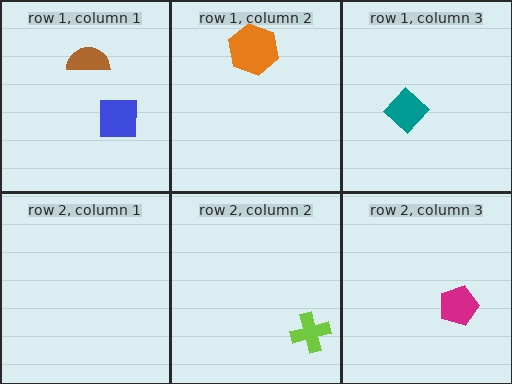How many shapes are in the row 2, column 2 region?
1.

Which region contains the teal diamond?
The row 1, column 3 region.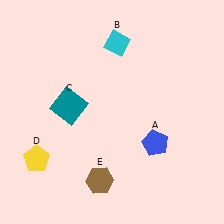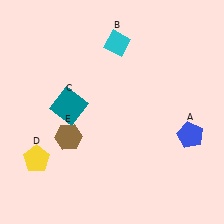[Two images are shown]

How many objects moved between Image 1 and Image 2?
2 objects moved between the two images.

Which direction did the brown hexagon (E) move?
The brown hexagon (E) moved up.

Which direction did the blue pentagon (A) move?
The blue pentagon (A) moved right.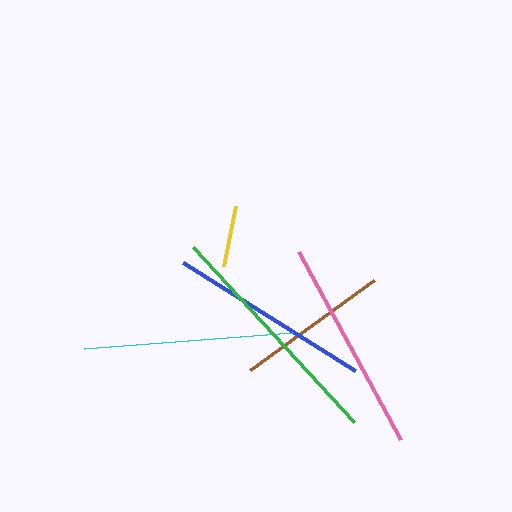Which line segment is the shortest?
The yellow line is the shortest at approximately 61 pixels.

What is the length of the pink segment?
The pink segment is approximately 214 pixels long.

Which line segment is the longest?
The green line is the longest at approximately 237 pixels.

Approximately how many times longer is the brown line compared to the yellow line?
The brown line is approximately 2.5 times the length of the yellow line.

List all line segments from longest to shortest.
From longest to shortest: green, pink, cyan, blue, brown, yellow.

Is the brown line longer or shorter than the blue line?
The blue line is longer than the brown line.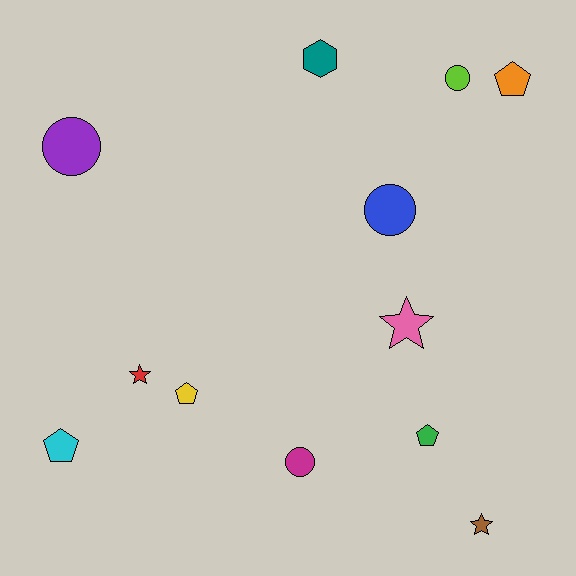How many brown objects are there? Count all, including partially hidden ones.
There is 1 brown object.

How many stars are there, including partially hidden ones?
There are 3 stars.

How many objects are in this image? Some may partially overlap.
There are 12 objects.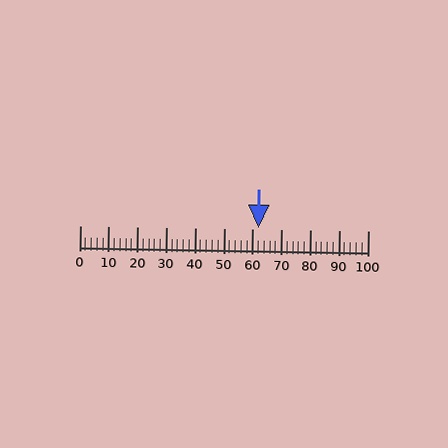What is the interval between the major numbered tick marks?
The major tick marks are spaced 10 units apart.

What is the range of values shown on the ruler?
The ruler shows values from 0 to 100.